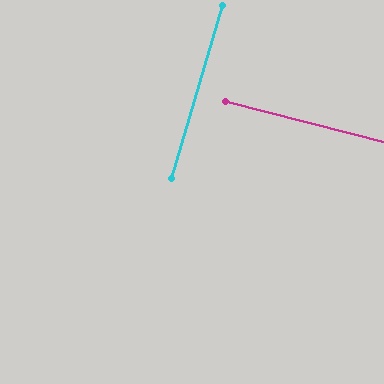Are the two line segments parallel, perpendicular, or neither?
Perpendicular — they meet at approximately 88°.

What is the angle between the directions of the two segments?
Approximately 88 degrees.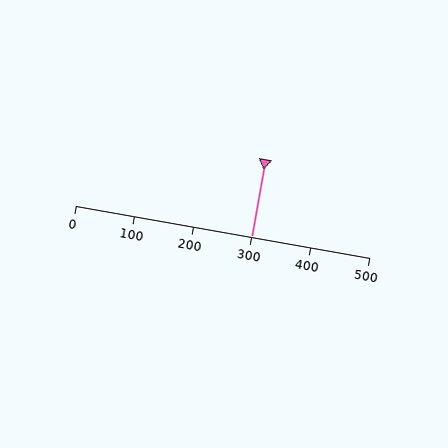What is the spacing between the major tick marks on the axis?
The major ticks are spaced 100 apart.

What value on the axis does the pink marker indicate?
The marker indicates approximately 300.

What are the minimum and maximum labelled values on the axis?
The axis runs from 0 to 500.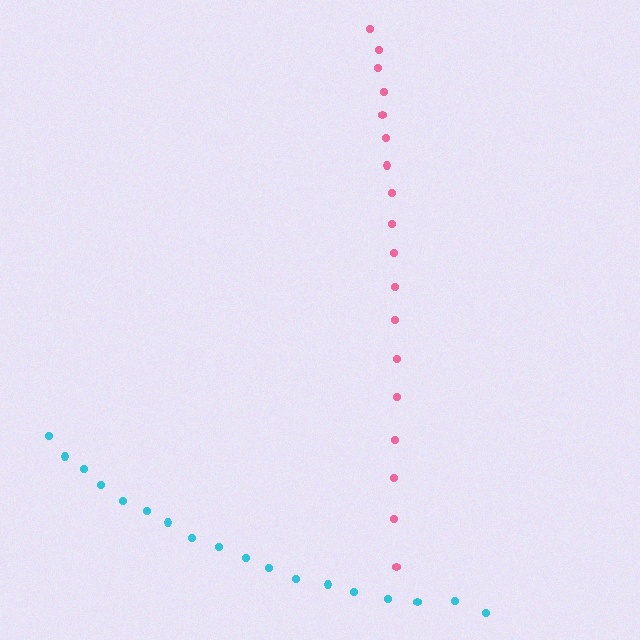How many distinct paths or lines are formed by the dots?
There are 2 distinct paths.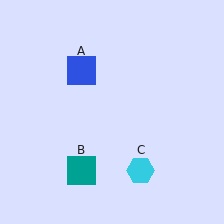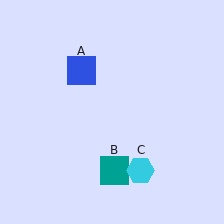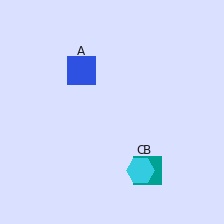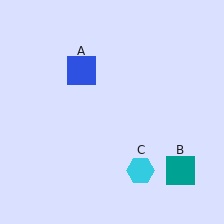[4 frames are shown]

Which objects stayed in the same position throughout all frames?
Blue square (object A) and cyan hexagon (object C) remained stationary.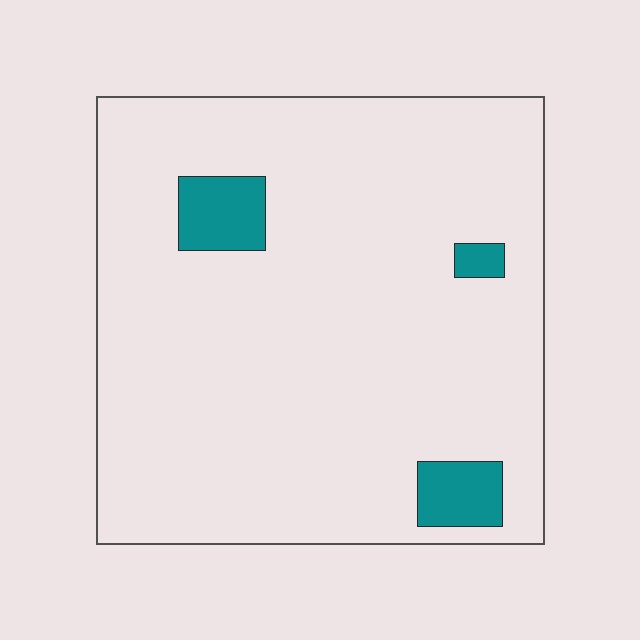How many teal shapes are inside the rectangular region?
3.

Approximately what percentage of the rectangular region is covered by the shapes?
Approximately 5%.